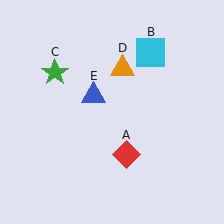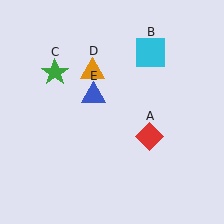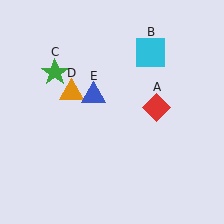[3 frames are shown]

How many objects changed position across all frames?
2 objects changed position: red diamond (object A), orange triangle (object D).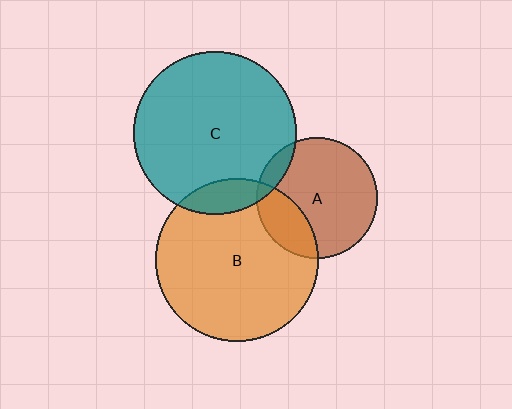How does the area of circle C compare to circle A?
Approximately 1.8 times.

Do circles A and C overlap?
Yes.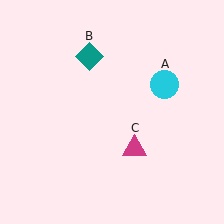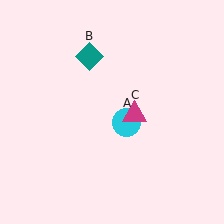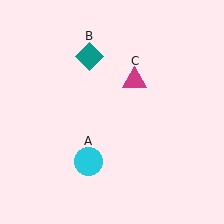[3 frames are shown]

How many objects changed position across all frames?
2 objects changed position: cyan circle (object A), magenta triangle (object C).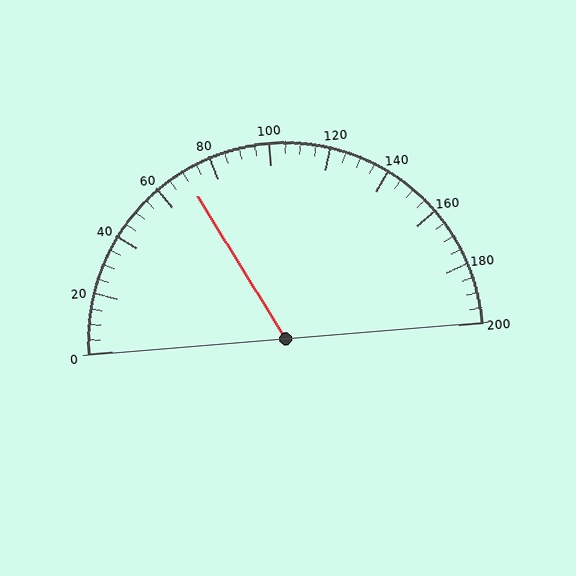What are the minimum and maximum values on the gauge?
The gauge ranges from 0 to 200.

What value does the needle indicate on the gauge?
The needle indicates approximately 70.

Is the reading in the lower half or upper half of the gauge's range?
The reading is in the lower half of the range (0 to 200).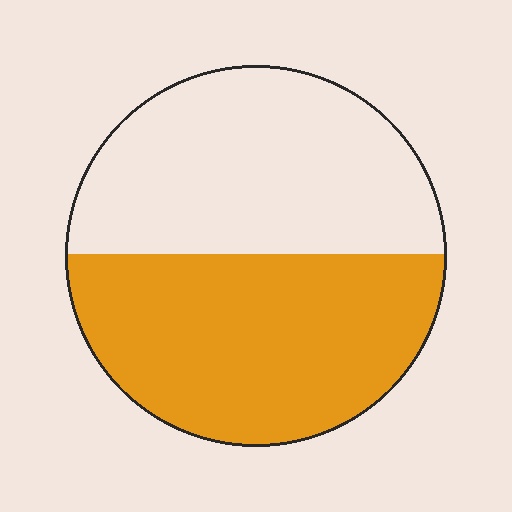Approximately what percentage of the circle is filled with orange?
Approximately 50%.